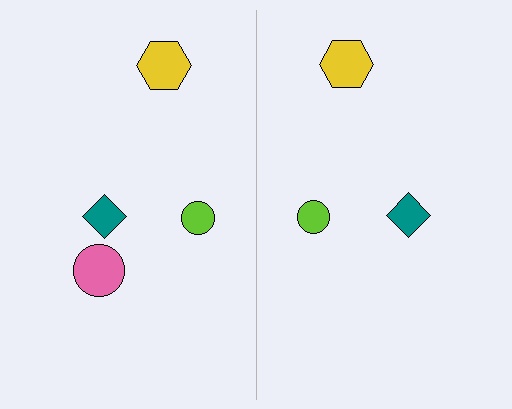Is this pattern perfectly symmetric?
No, the pattern is not perfectly symmetric. A pink circle is missing from the right side.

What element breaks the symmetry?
A pink circle is missing from the right side.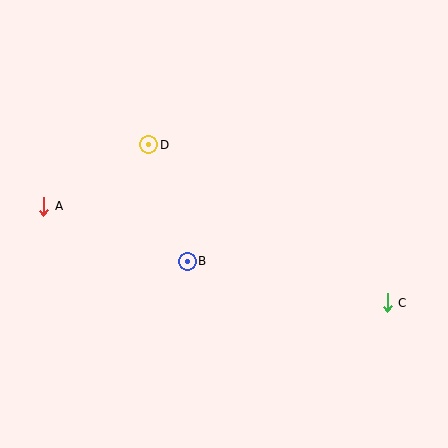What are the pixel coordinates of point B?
Point B is at (187, 261).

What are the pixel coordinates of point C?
Point C is at (387, 303).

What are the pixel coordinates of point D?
Point D is at (149, 145).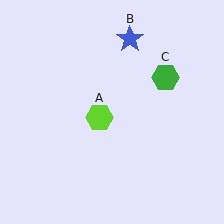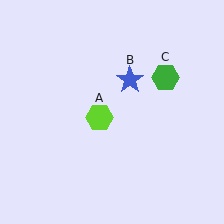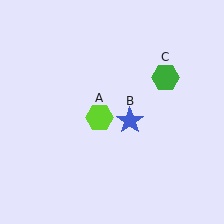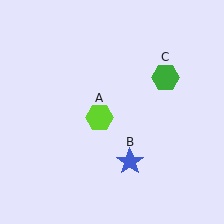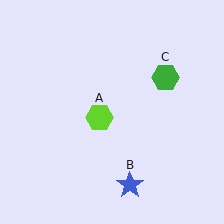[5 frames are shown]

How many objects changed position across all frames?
1 object changed position: blue star (object B).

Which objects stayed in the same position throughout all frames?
Lime hexagon (object A) and green hexagon (object C) remained stationary.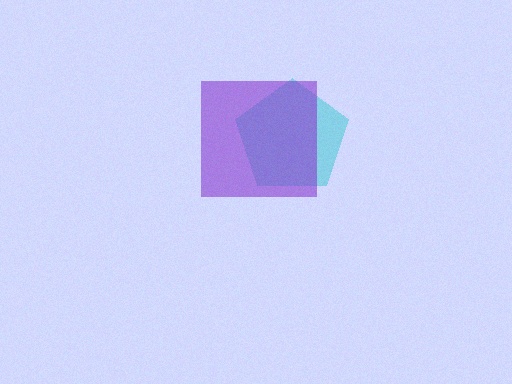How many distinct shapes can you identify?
There are 2 distinct shapes: a cyan pentagon, a purple square.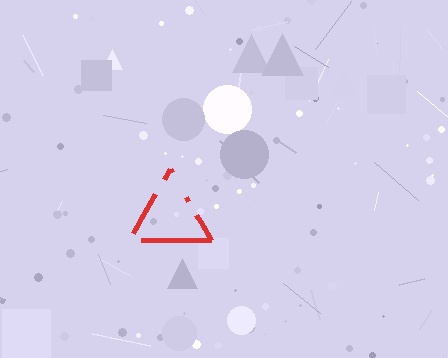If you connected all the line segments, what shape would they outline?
They would outline a triangle.